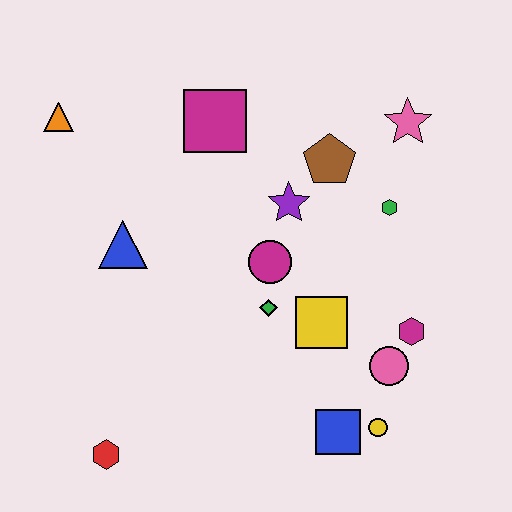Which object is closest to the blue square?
The yellow circle is closest to the blue square.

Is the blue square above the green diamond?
No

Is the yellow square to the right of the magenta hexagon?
No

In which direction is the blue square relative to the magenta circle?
The blue square is below the magenta circle.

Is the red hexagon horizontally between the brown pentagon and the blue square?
No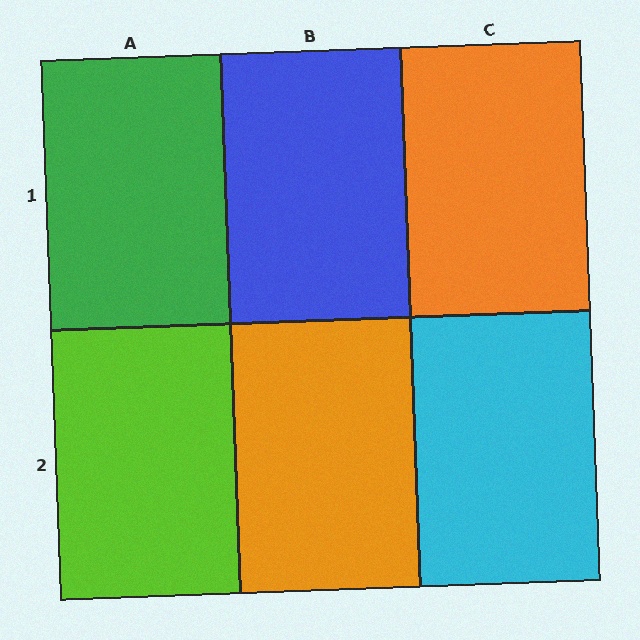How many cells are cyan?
1 cell is cyan.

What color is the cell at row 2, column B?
Orange.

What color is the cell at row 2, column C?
Cyan.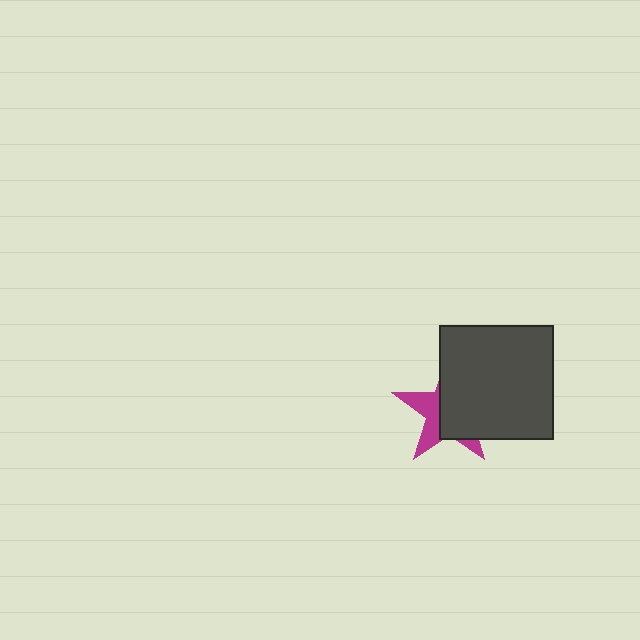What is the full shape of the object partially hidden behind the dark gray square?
The partially hidden object is a magenta star.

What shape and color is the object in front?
The object in front is a dark gray square.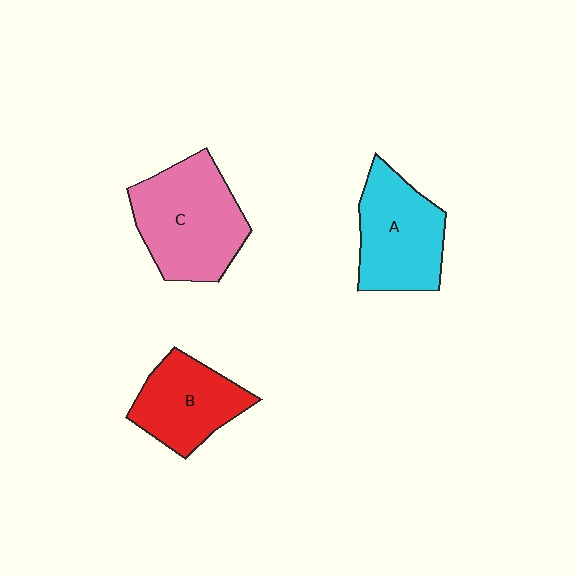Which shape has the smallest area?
Shape B (red).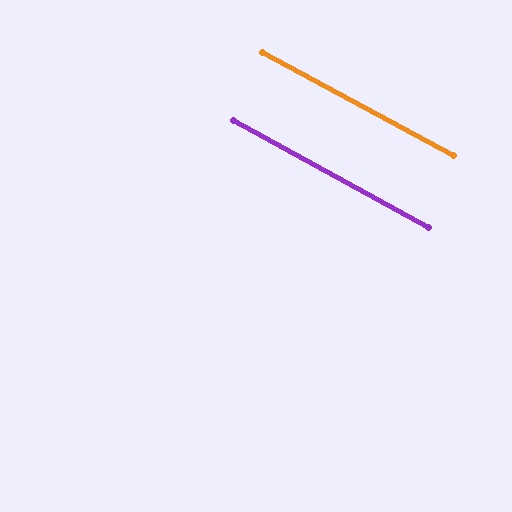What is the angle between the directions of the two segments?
Approximately 0 degrees.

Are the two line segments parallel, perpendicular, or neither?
Parallel — their directions differ by only 0.3°.